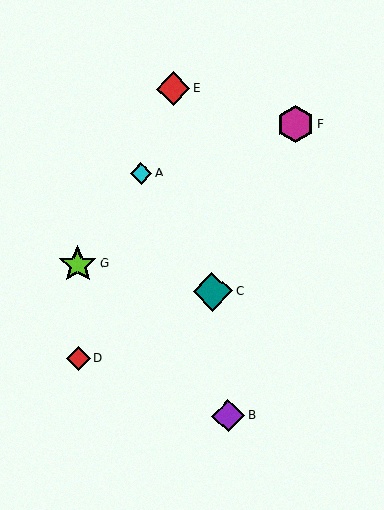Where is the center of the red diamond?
The center of the red diamond is at (78, 358).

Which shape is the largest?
The teal diamond (labeled C) is the largest.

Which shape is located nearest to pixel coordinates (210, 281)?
The teal diamond (labeled C) at (213, 292) is nearest to that location.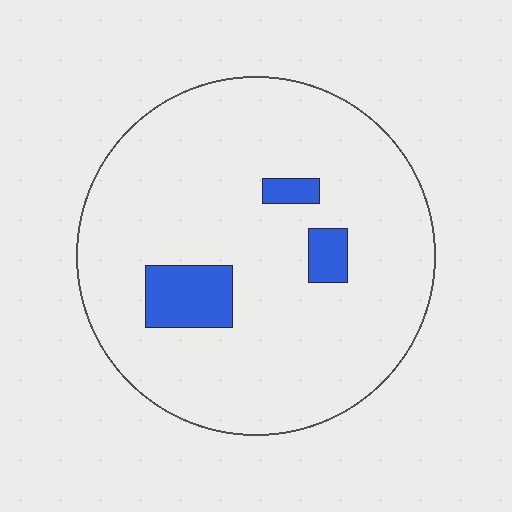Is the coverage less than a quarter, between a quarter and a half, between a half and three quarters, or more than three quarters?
Less than a quarter.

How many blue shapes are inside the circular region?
3.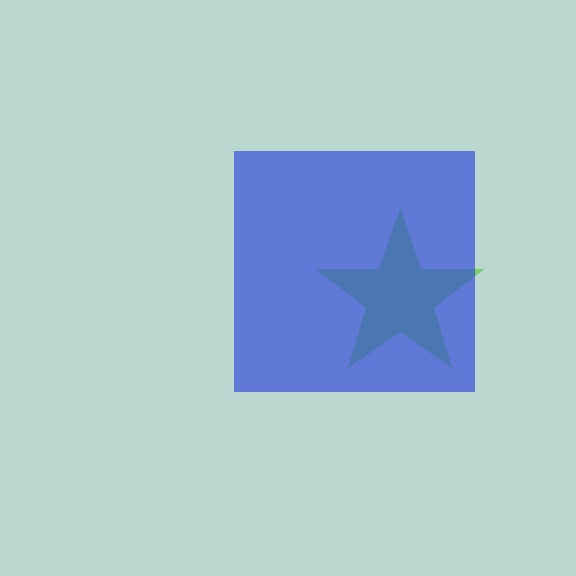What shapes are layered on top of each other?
The layered shapes are: a lime star, a blue square.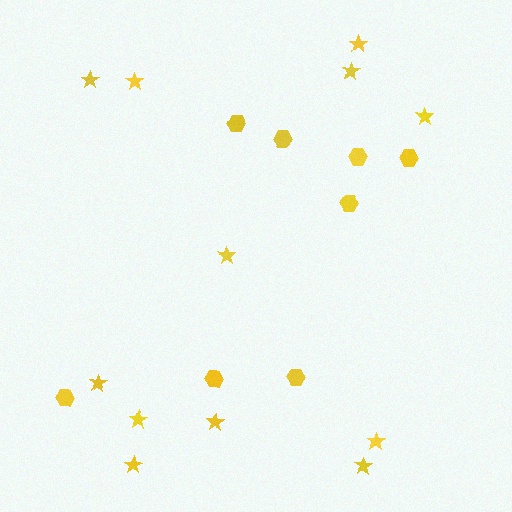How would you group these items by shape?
There are 2 groups: one group of hexagons (8) and one group of stars (12).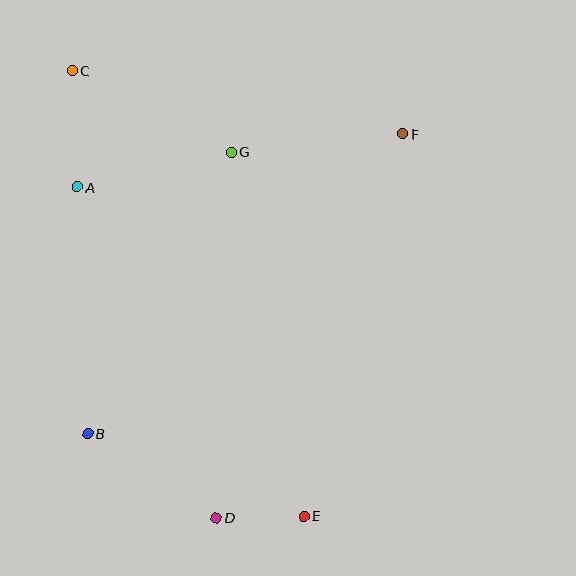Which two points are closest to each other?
Points D and E are closest to each other.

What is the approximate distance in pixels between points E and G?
The distance between E and G is approximately 371 pixels.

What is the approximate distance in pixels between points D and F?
The distance between D and F is approximately 427 pixels.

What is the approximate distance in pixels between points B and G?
The distance between B and G is approximately 316 pixels.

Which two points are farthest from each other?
Points C and E are farthest from each other.